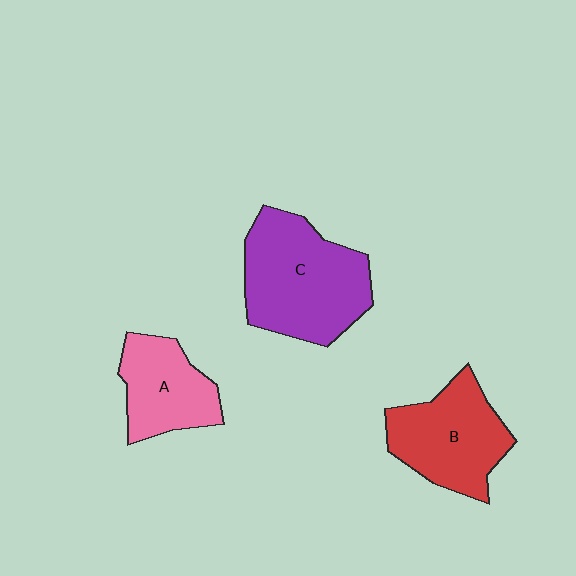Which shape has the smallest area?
Shape A (pink).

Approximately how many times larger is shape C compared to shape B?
Approximately 1.3 times.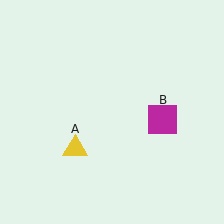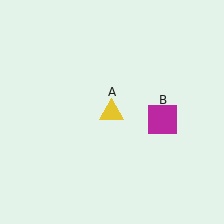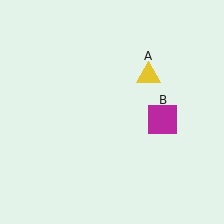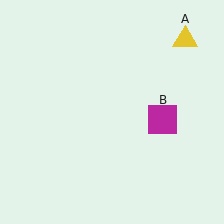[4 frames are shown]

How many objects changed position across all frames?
1 object changed position: yellow triangle (object A).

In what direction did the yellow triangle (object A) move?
The yellow triangle (object A) moved up and to the right.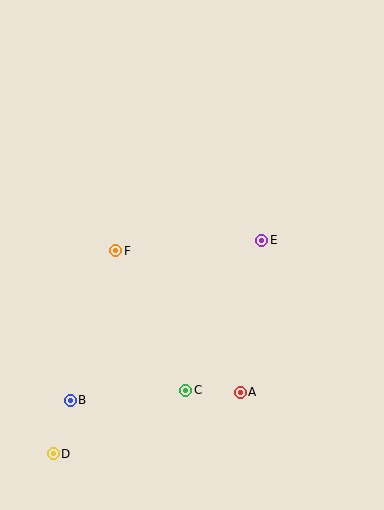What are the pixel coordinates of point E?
Point E is at (262, 240).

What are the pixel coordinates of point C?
Point C is at (186, 390).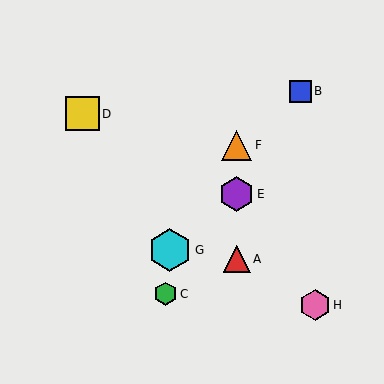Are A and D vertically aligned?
No, A is at x≈237 and D is at x≈82.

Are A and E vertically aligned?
Yes, both are at x≈237.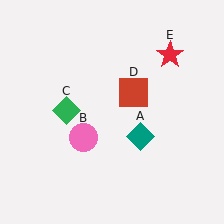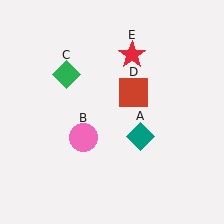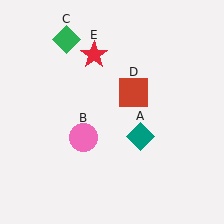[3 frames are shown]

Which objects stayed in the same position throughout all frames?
Teal diamond (object A) and pink circle (object B) and red square (object D) remained stationary.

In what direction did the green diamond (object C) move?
The green diamond (object C) moved up.